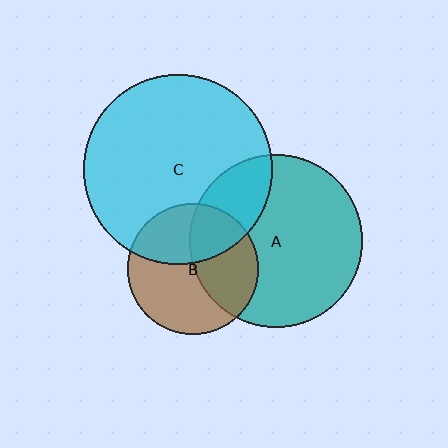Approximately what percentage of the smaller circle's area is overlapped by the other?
Approximately 40%.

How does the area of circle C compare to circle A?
Approximately 1.2 times.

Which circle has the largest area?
Circle C (cyan).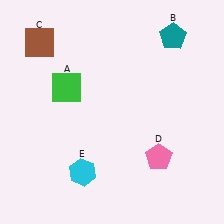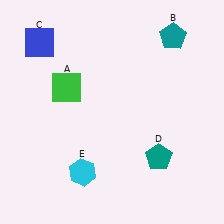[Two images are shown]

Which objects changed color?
C changed from brown to blue. D changed from pink to teal.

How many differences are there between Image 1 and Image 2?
There are 2 differences between the two images.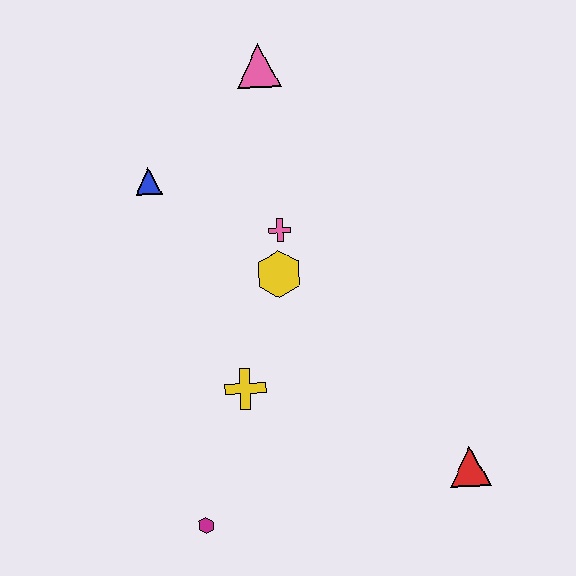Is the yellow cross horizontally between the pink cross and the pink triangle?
No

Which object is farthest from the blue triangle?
The red triangle is farthest from the blue triangle.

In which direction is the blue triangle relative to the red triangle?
The blue triangle is to the left of the red triangle.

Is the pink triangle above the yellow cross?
Yes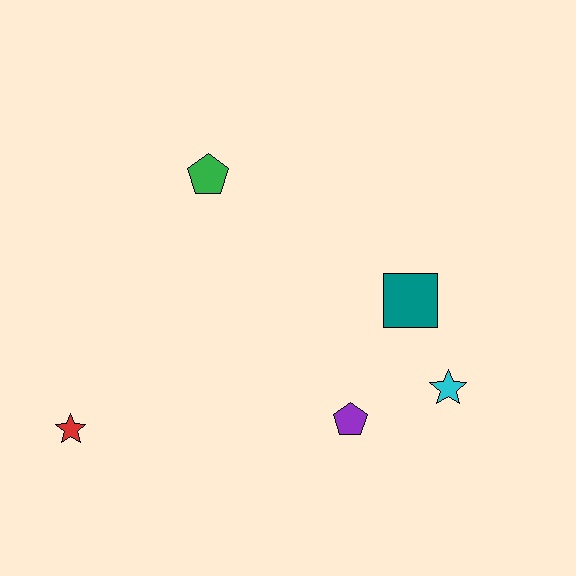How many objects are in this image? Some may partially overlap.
There are 5 objects.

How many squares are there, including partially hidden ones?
There is 1 square.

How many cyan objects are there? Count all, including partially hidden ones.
There is 1 cyan object.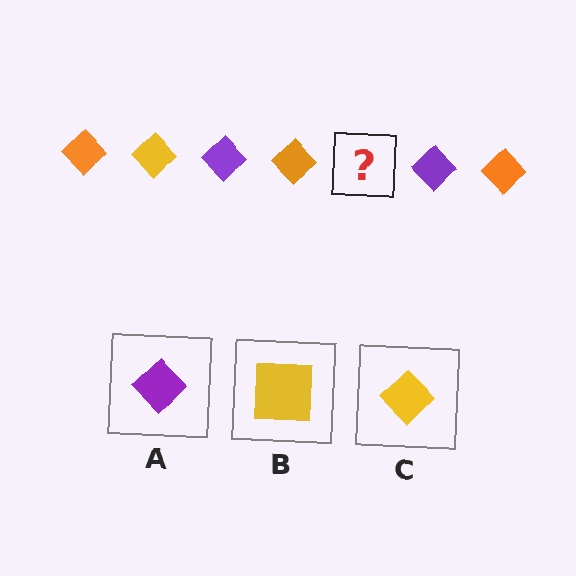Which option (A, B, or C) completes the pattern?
C.